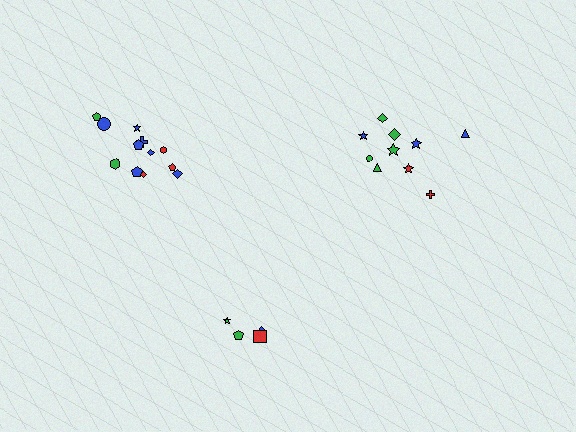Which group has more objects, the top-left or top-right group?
The top-left group.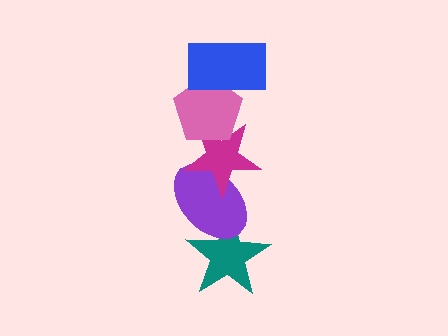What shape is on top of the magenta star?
The pink pentagon is on top of the magenta star.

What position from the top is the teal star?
The teal star is 5th from the top.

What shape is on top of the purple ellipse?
The magenta star is on top of the purple ellipse.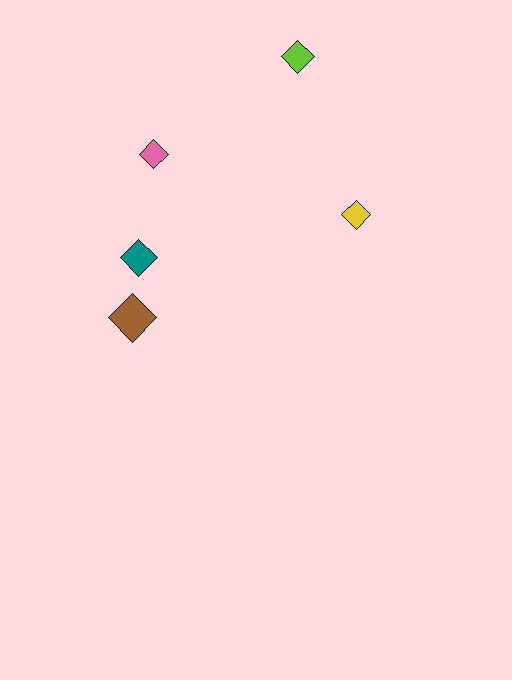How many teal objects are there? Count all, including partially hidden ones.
There is 1 teal object.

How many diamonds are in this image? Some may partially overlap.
There are 5 diamonds.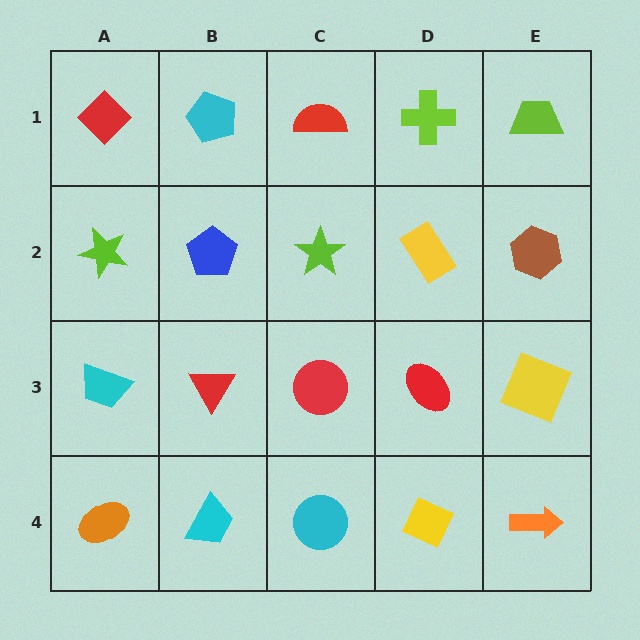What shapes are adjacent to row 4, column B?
A red triangle (row 3, column B), an orange ellipse (row 4, column A), a cyan circle (row 4, column C).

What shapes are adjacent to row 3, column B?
A blue pentagon (row 2, column B), a cyan trapezoid (row 4, column B), a cyan trapezoid (row 3, column A), a red circle (row 3, column C).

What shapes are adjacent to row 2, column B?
A cyan pentagon (row 1, column B), a red triangle (row 3, column B), a lime star (row 2, column A), a lime star (row 2, column C).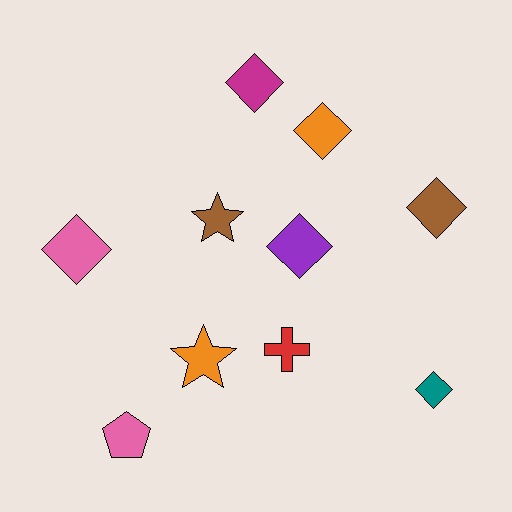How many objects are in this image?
There are 10 objects.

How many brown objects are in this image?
There are 2 brown objects.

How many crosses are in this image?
There is 1 cross.